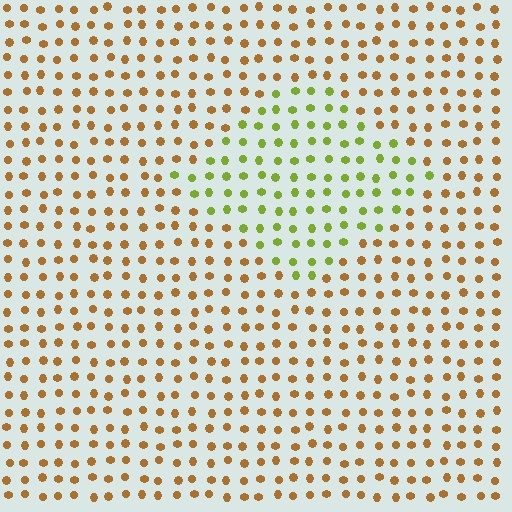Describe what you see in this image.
The image is filled with small brown elements in a uniform arrangement. A diamond-shaped region is visible where the elements are tinted to a slightly different hue, forming a subtle color boundary.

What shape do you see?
I see a diamond.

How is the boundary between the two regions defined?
The boundary is defined purely by a slight shift in hue (about 51 degrees). Spacing, size, and orientation are identical on both sides.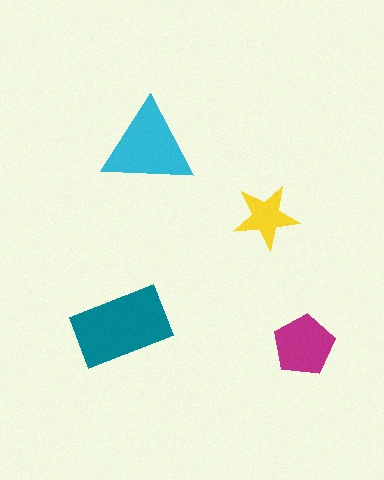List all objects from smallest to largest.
The yellow star, the magenta pentagon, the cyan triangle, the teal rectangle.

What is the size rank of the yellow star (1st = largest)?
4th.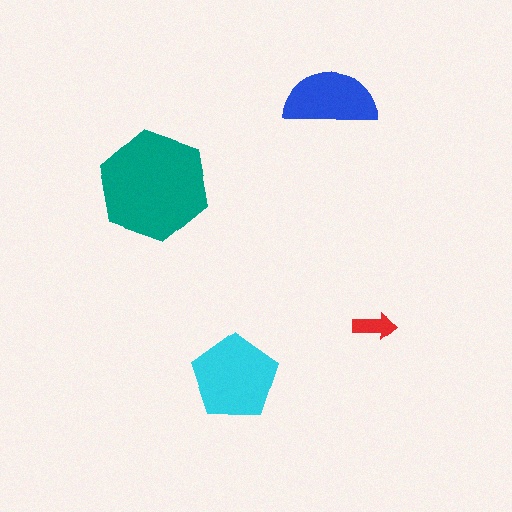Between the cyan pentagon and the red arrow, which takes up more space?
The cyan pentagon.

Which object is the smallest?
The red arrow.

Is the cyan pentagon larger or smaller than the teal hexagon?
Smaller.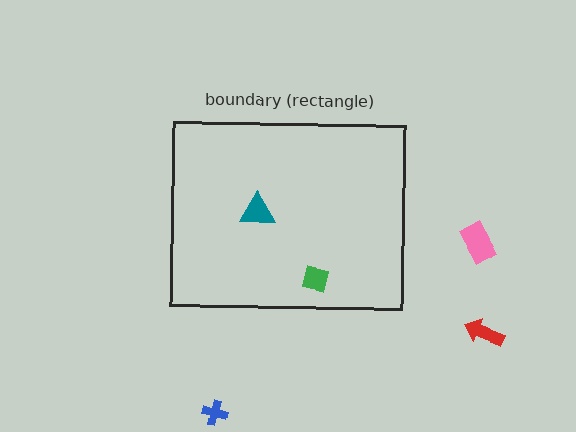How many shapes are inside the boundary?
2 inside, 3 outside.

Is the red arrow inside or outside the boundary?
Outside.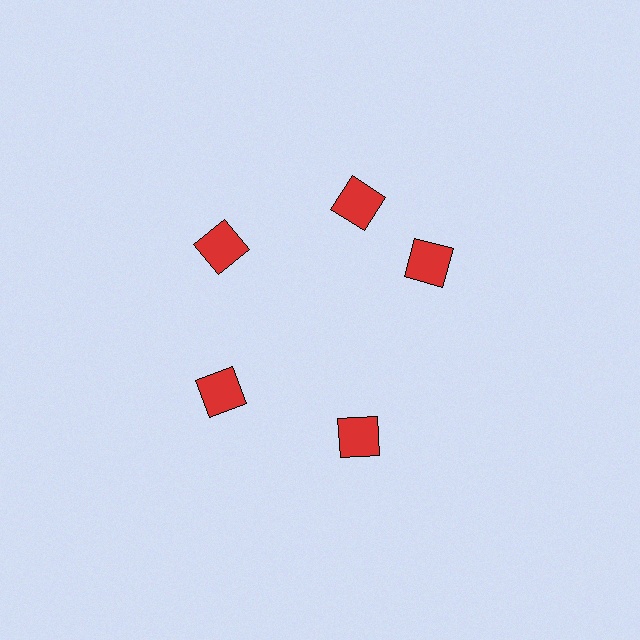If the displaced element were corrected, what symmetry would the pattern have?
It would have 5-fold rotational symmetry — the pattern would map onto itself every 72 degrees.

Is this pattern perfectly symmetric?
No. The 5 red squares are arranged in a ring, but one element near the 3 o'clock position is rotated out of alignment along the ring, breaking the 5-fold rotational symmetry.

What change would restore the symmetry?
The symmetry would be restored by rotating it back into even spacing with its neighbors so that all 5 squares sit at equal angles and equal distance from the center.